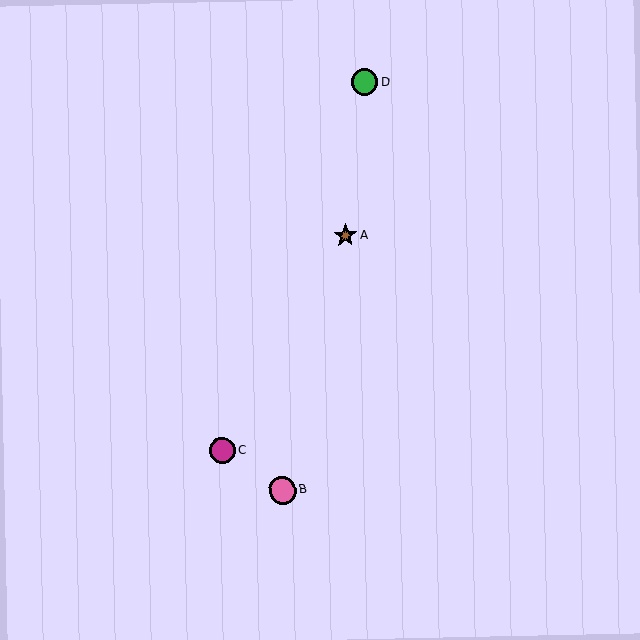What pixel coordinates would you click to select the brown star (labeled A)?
Click at (345, 236) to select the brown star A.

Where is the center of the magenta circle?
The center of the magenta circle is at (222, 450).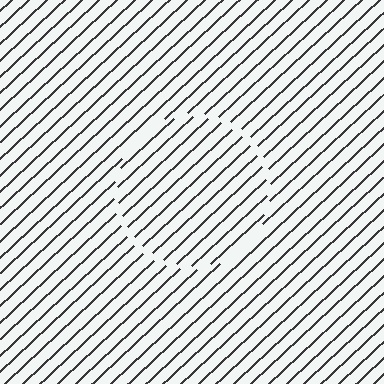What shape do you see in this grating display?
An illusory circle. The interior of the shape contains the same grating, shifted by half a period — the contour is defined by the phase discontinuity where line-ends from the inner and outer gratings abut.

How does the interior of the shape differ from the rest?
The interior of the shape contains the same grating, shifted by half a period — the contour is defined by the phase discontinuity where line-ends from the inner and outer gratings abut.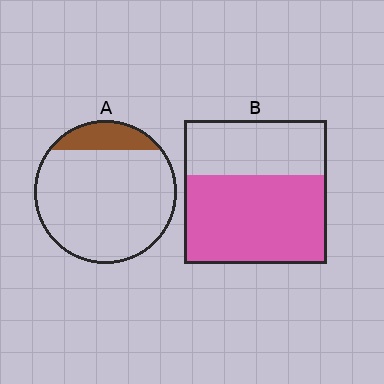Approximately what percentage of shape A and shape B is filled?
A is approximately 15% and B is approximately 60%.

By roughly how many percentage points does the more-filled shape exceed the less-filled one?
By roughly 45 percentage points (B over A).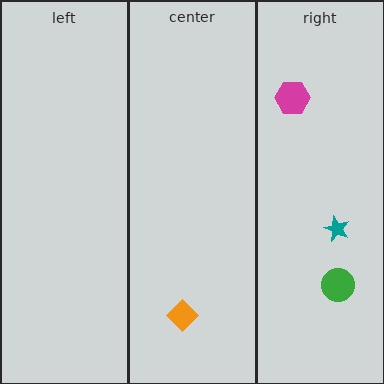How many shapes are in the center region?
1.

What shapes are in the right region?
The green circle, the teal star, the magenta hexagon.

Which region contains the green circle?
The right region.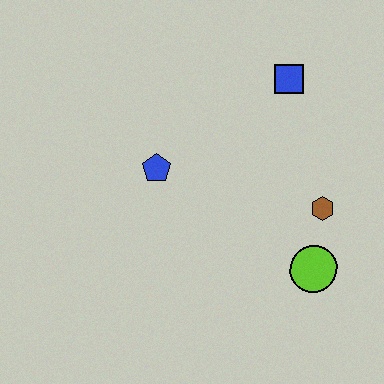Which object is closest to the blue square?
The brown hexagon is closest to the blue square.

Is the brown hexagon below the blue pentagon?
Yes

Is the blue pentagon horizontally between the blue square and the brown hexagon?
No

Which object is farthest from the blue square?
The lime circle is farthest from the blue square.